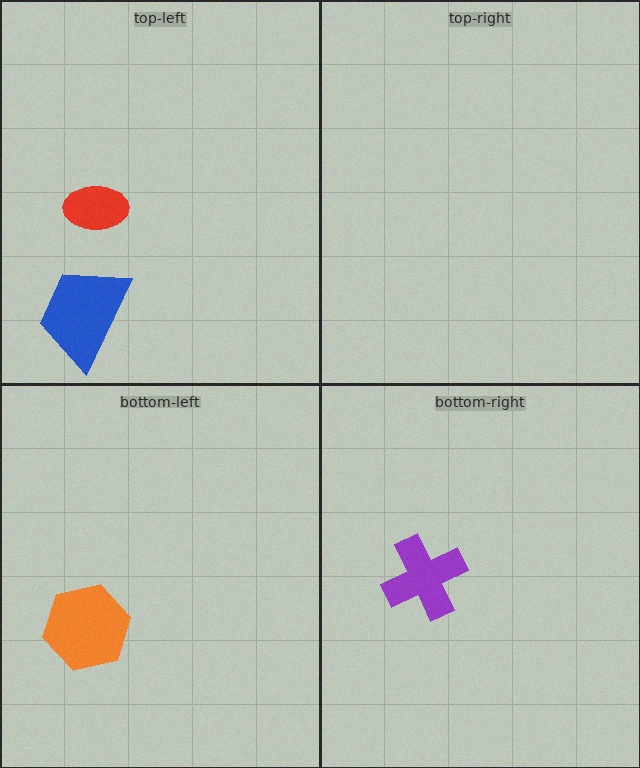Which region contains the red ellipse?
The top-left region.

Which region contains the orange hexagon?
The bottom-left region.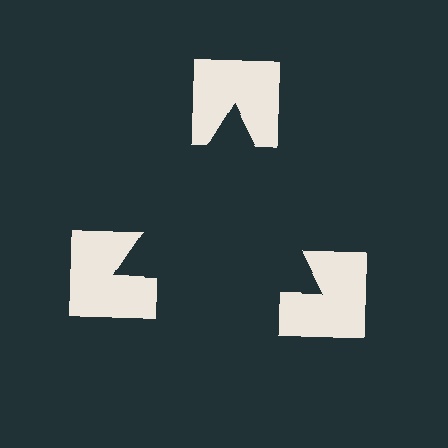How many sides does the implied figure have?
3 sides.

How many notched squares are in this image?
There are 3 — one at each vertex of the illusory triangle.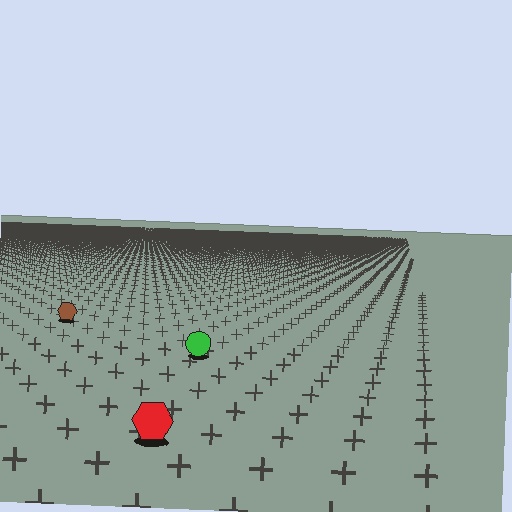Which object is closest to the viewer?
The red hexagon is closest. The texture marks near it are larger and more spread out.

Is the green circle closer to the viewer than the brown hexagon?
Yes. The green circle is closer — you can tell from the texture gradient: the ground texture is coarser near it.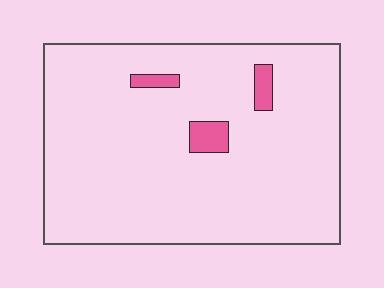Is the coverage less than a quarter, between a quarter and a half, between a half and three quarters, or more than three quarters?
Less than a quarter.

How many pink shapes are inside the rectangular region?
3.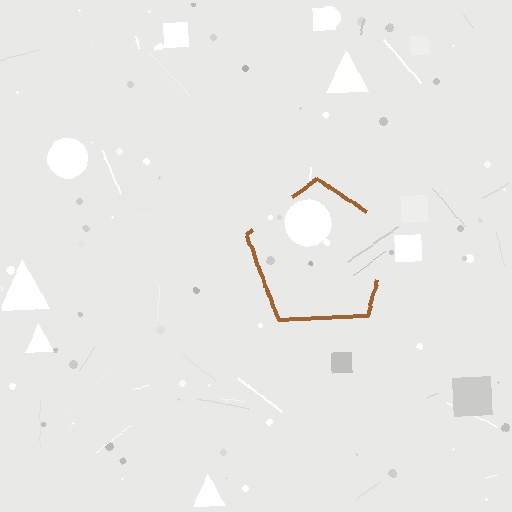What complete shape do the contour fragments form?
The contour fragments form a pentagon.